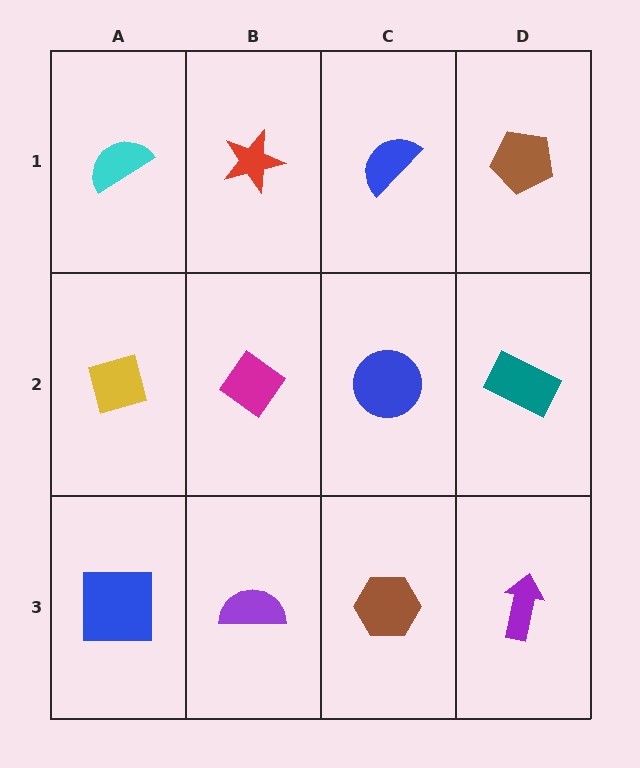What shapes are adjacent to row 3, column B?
A magenta diamond (row 2, column B), a blue square (row 3, column A), a brown hexagon (row 3, column C).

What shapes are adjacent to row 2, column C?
A blue semicircle (row 1, column C), a brown hexagon (row 3, column C), a magenta diamond (row 2, column B), a teal rectangle (row 2, column D).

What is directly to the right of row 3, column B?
A brown hexagon.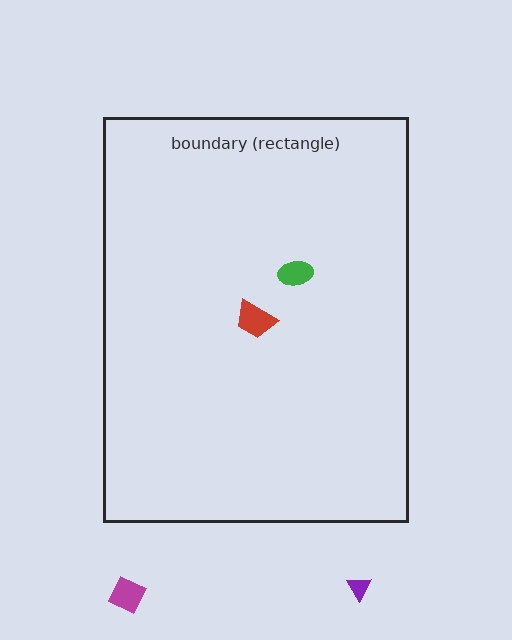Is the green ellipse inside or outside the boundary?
Inside.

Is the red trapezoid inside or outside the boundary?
Inside.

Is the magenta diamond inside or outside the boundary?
Outside.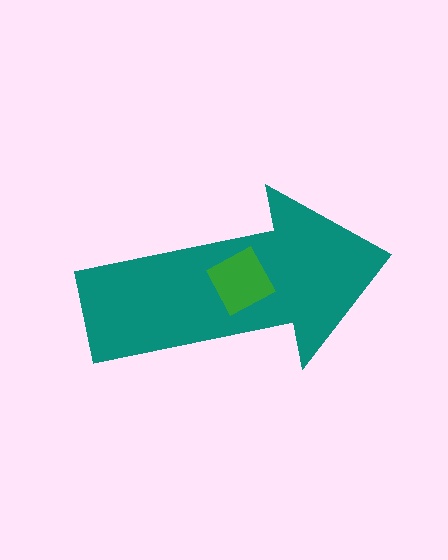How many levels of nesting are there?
2.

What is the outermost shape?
The teal arrow.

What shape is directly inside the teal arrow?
The green square.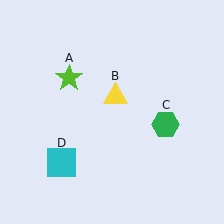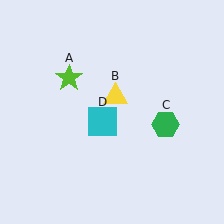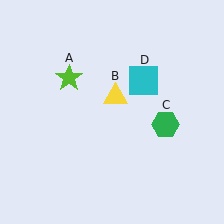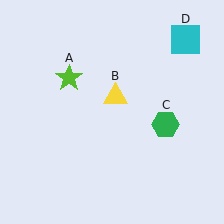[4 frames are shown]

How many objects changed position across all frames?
1 object changed position: cyan square (object D).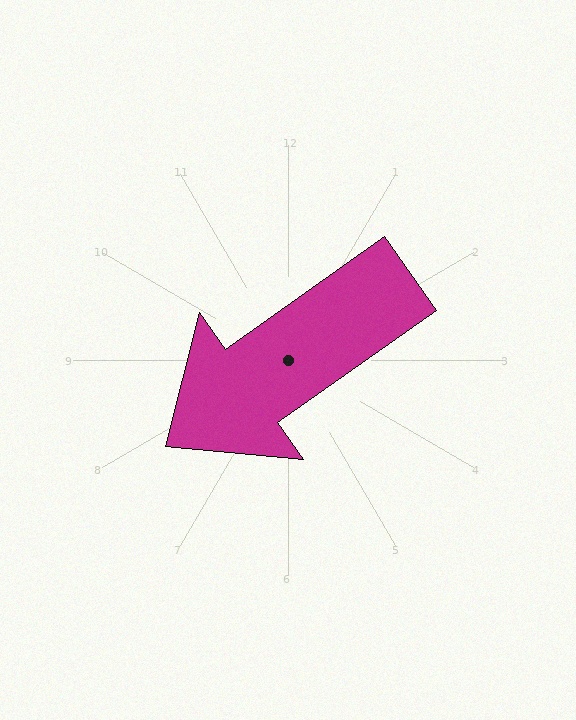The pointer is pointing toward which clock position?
Roughly 8 o'clock.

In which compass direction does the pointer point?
Southwest.